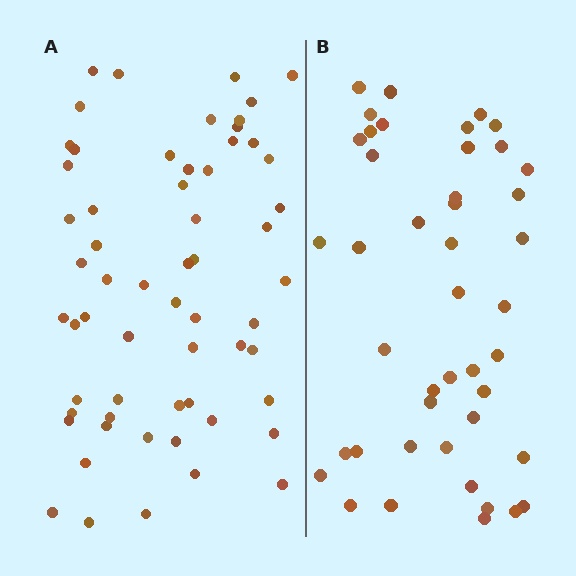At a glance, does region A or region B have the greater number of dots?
Region A (the left region) has more dots.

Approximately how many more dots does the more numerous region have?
Region A has approximately 15 more dots than region B.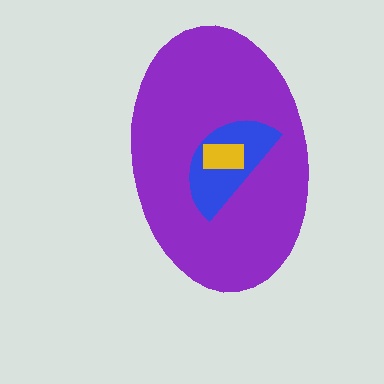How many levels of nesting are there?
3.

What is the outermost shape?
The purple ellipse.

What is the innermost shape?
The yellow rectangle.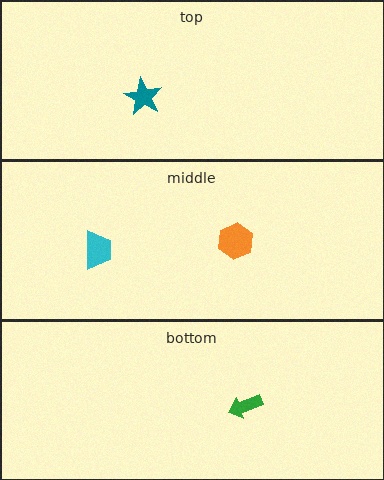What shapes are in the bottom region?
The green arrow.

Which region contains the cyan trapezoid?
The middle region.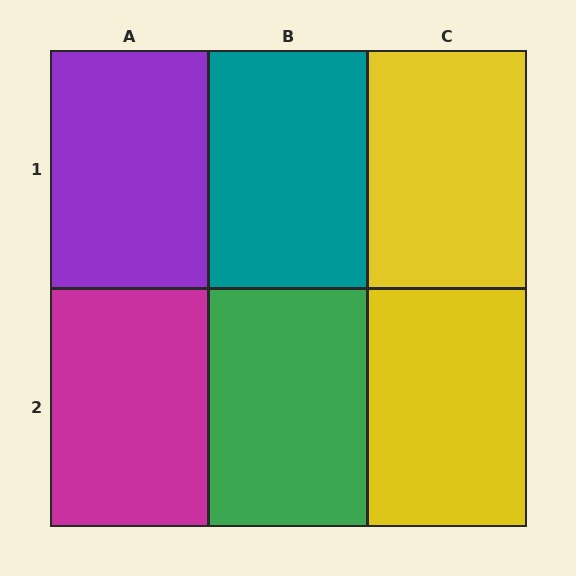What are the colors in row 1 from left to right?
Purple, teal, yellow.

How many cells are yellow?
2 cells are yellow.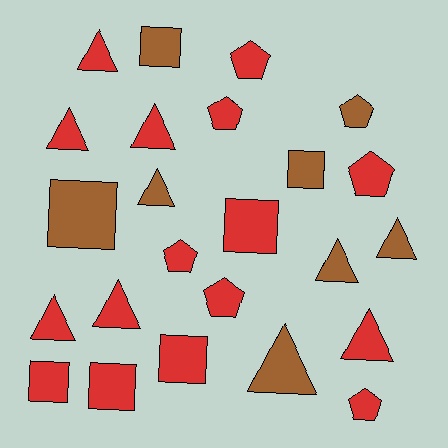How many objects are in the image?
There are 24 objects.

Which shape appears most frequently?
Triangle, with 10 objects.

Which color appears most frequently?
Red, with 16 objects.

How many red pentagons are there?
There are 6 red pentagons.